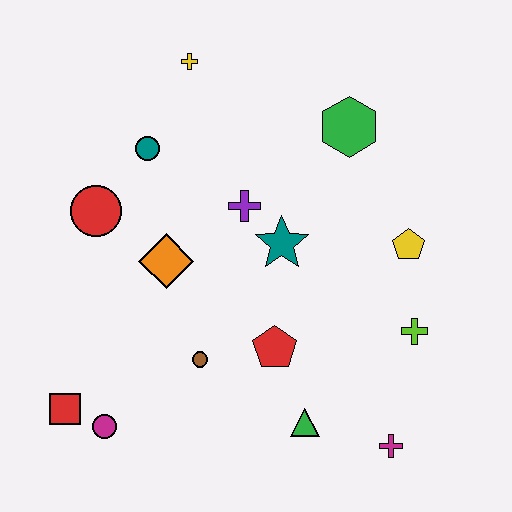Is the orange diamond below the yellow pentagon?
Yes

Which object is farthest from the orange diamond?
The magenta cross is farthest from the orange diamond.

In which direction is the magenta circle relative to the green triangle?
The magenta circle is to the left of the green triangle.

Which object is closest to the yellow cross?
The teal circle is closest to the yellow cross.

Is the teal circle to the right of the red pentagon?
No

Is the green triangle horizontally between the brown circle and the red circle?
No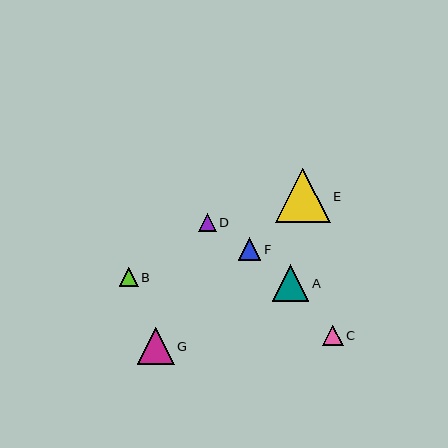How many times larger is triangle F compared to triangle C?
Triangle F is approximately 1.1 times the size of triangle C.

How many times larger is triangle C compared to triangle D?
Triangle C is approximately 1.2 times the size of triangle D.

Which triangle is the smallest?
Triangle D is the smallest with a size of approximately 18 pixels.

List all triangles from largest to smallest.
From largest to smallest: E, A, G, F, C, B, D.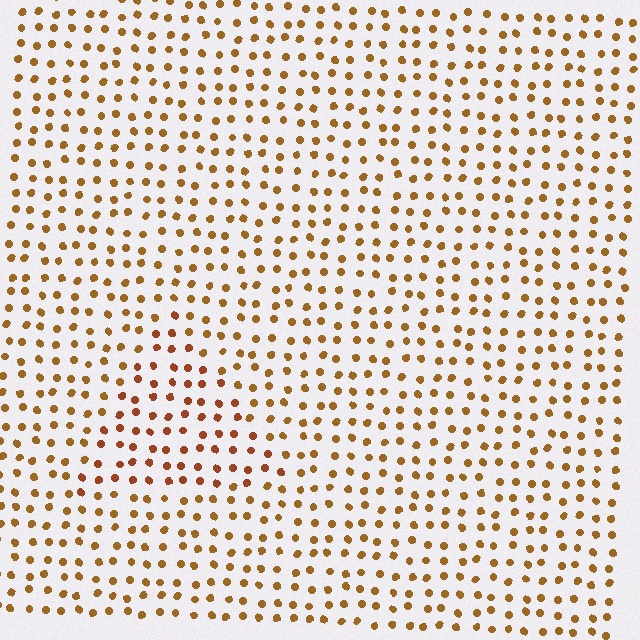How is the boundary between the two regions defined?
The boundary is defined purely by a slight shift in hue (about 19 degrees). Spacing, size, and orientation are identical on both sides.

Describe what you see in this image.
The image is filled with small brown elements in a uniform arrangement. A triangle-shaped region is visible where the elements are tinted to a slightly different hue, forming a subtle color boundary.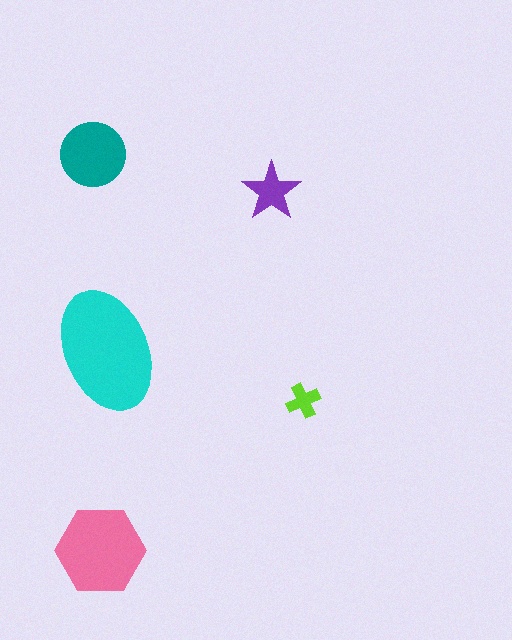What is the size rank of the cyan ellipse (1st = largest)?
1st.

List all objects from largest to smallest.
The cyan ellipse, the pink hexagon, the teal circle, the purple star, the lime cross.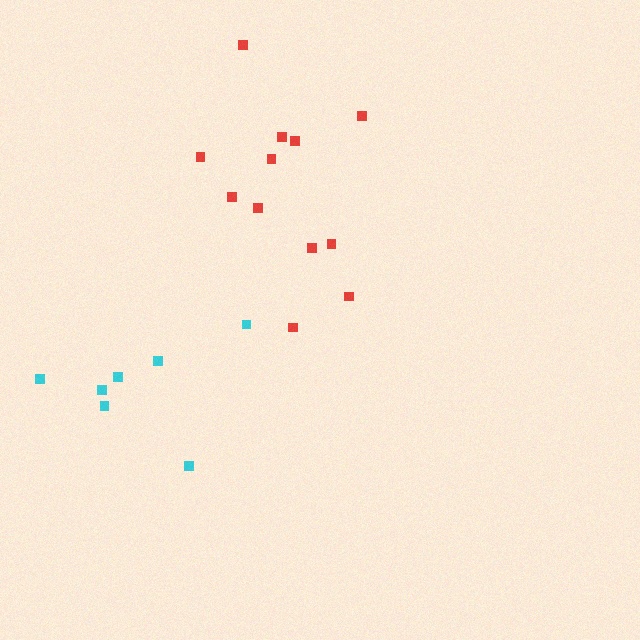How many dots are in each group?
Group 1: 12 dots, Group 2: 7 dots (19 total).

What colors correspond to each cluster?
The clusters are colored: red, cyan.